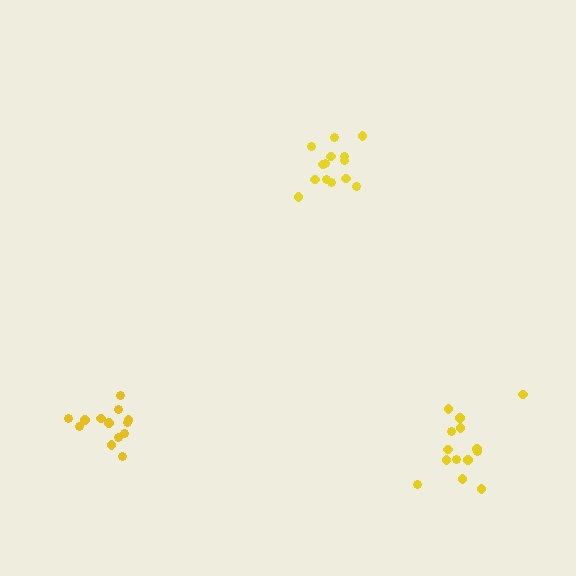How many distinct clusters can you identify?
There are 3 distinct clusters.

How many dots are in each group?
Group 1: 14 dots, Group 2: 13 dots, Group 3: 14 dots (41 total).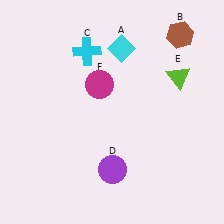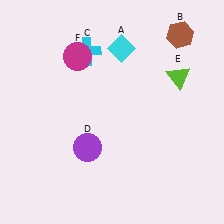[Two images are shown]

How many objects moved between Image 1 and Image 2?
2 objects moved between the two images.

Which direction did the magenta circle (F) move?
The magenta circle (F) moved up.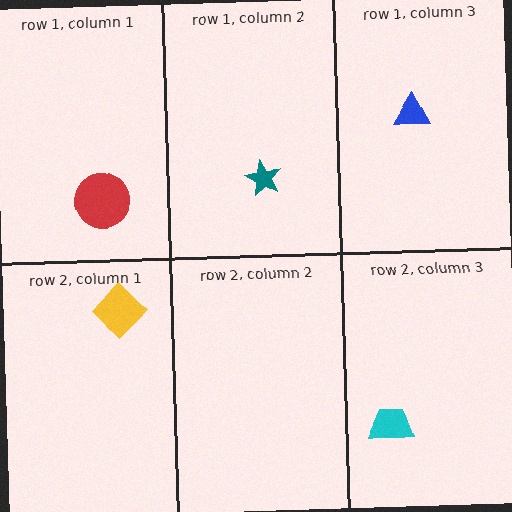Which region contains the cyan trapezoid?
The row 2, column 3 region.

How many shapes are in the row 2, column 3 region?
1.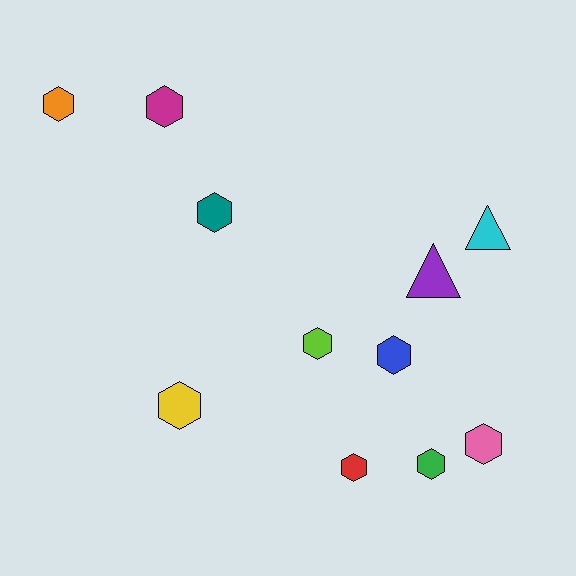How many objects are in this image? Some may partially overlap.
There are 11 objects.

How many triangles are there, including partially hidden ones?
There are 2 triangles.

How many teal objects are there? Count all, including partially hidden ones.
There is 1 teal object.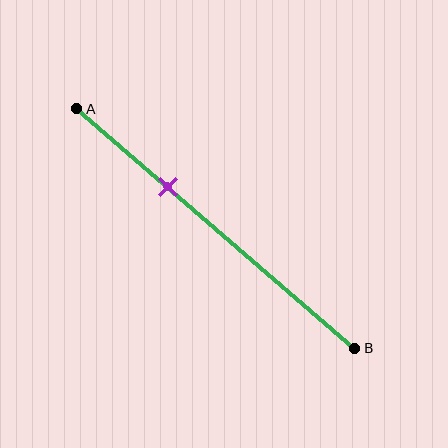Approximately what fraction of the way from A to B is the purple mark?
The purple mark is approximately 35% of the way from A to B.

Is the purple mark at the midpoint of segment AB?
No, the mark is at about 35% from A, not at the 50% midpoint.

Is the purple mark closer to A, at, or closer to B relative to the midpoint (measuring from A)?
The purple mark is closer to point A than the midpoint of segment AB.